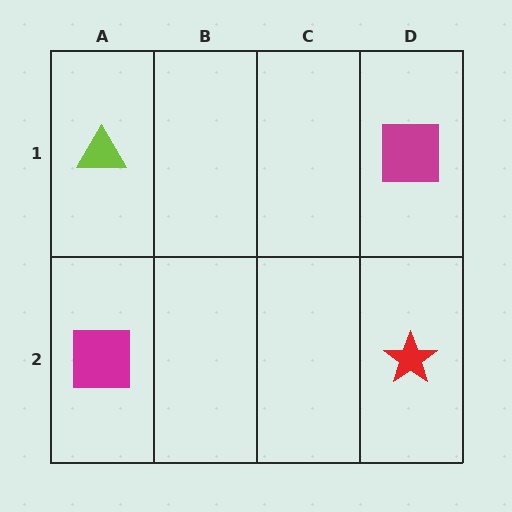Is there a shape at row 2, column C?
No, that cell is empty.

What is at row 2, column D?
A red star.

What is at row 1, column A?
A lime triangle.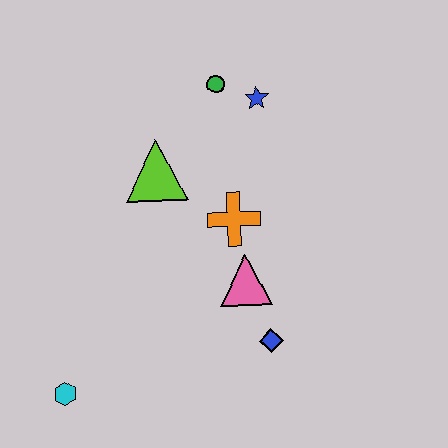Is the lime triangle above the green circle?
No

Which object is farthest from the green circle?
The cyan hexagon is farthest from the green circle.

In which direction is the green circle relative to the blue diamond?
The green circle is above the blue diamond.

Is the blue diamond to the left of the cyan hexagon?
No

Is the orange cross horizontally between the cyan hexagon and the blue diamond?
Yes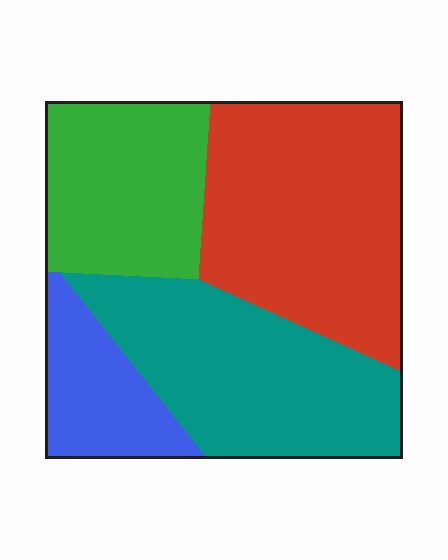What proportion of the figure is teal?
Teal takes up about one third (1/3) of the figure.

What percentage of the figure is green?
Green takes up about one fifth (1/5) of the figure.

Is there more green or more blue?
Green.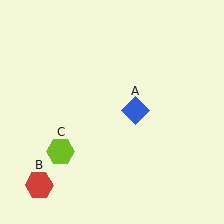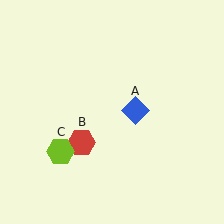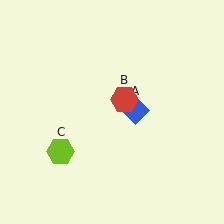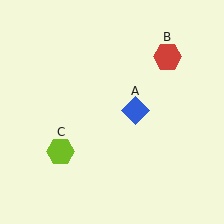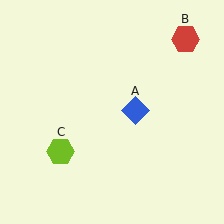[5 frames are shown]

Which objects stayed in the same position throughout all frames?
Blue diamond (object A) and lime hexagon (object C) remained stationary.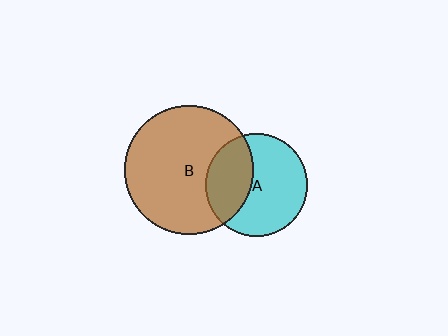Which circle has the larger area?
Circle B (brown).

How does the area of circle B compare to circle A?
Approximately 1.6 times.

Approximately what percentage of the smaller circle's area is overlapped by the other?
Approximately 35%.